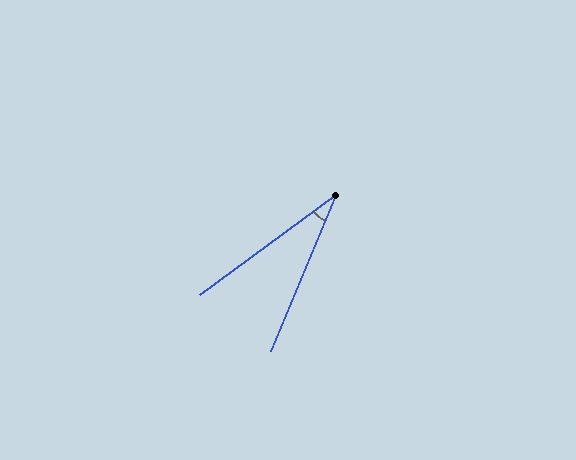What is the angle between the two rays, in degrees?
Approximately 31 degrees.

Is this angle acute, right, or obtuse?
It is acute.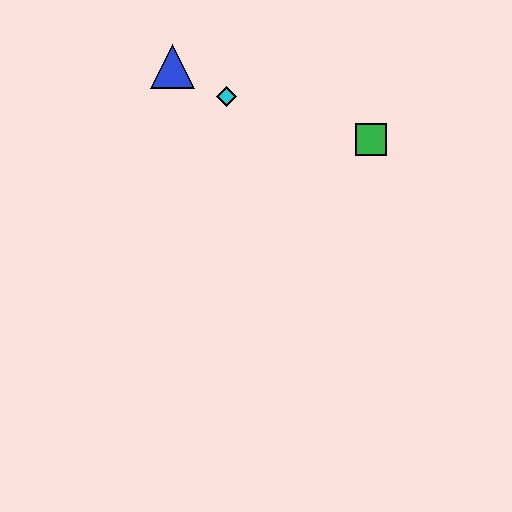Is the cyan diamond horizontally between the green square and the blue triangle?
Yes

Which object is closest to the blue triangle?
The cyan diamond is closest to the blue triangle.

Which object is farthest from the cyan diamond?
The green square is farthest from the cyan diamond.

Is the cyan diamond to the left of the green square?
Yes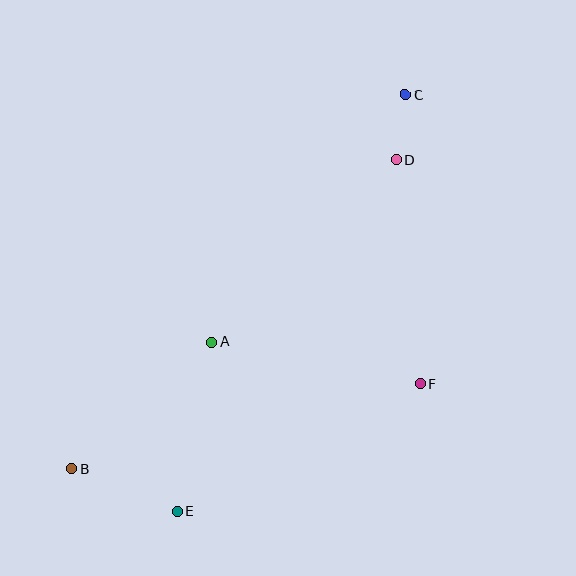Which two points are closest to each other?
Points C and D are closest to each other.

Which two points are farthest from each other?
Points B and C are farthest from each other.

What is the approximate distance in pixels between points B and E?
The distance between B and E is approximately 113 pixels.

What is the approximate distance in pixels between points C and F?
The distance between C and F is approximately 289 pixels.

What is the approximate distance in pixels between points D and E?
The distance between D and E is approximately 414 pixels.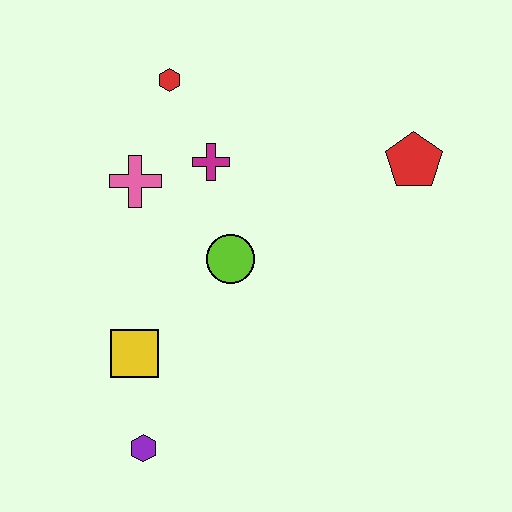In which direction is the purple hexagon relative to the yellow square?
The purple hexagon is below the yellow square.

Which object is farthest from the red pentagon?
The purple hexagon is farthest from the red pentagon.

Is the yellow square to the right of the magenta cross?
No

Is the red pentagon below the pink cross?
No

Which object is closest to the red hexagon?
The magenta cross is closest to the red hexagon.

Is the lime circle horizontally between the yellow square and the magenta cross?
No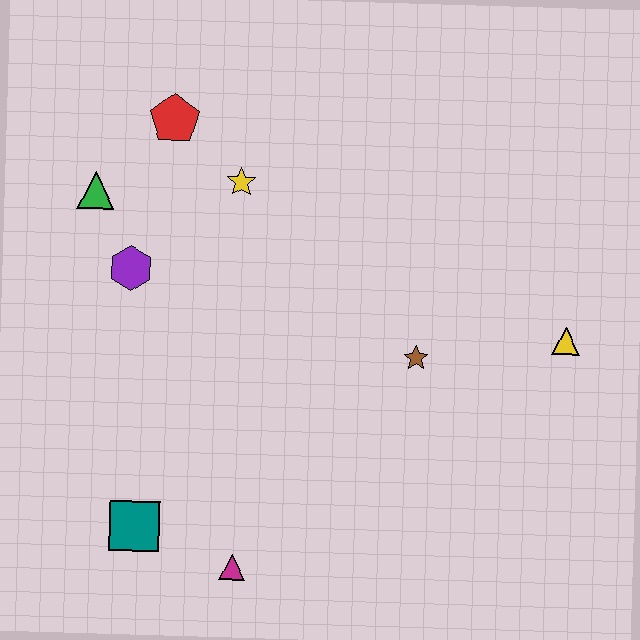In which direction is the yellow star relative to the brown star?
The yellow star is to the left of the brown star.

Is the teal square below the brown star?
Yes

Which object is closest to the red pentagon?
The yellow star is closest to the red pentagon.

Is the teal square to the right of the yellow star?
No